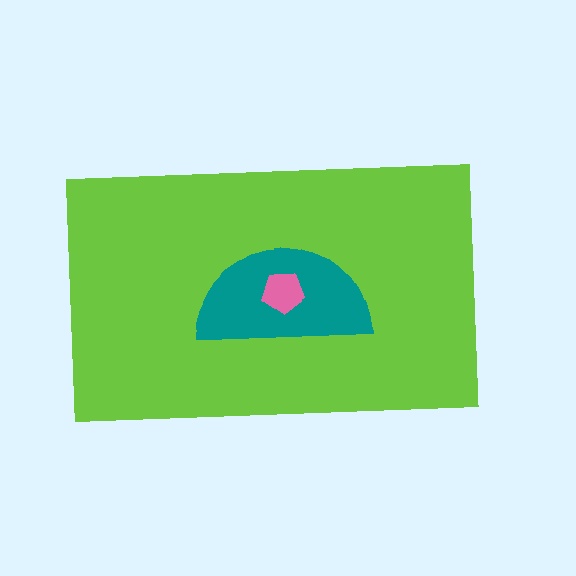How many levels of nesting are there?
3.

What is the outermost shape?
The lime rectangle.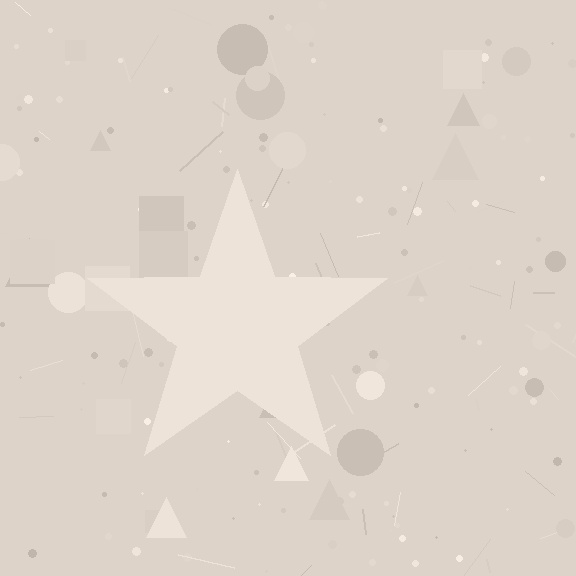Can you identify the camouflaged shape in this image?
The camouflaged shape is a star.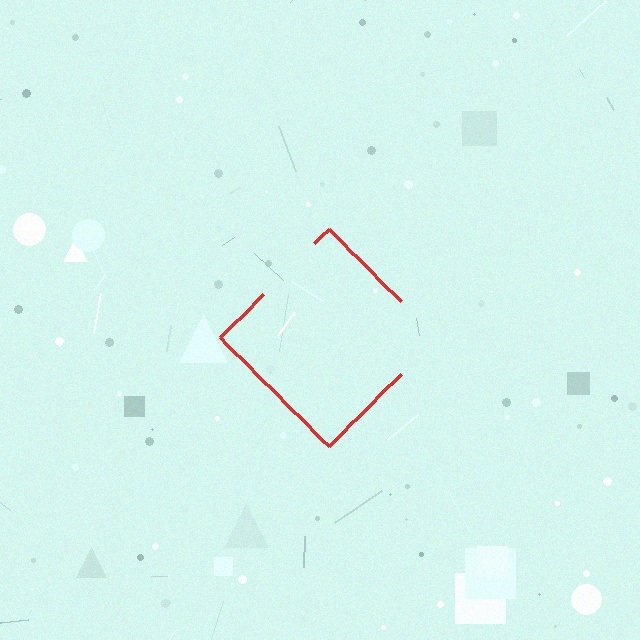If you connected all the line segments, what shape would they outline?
They would outline a diamond.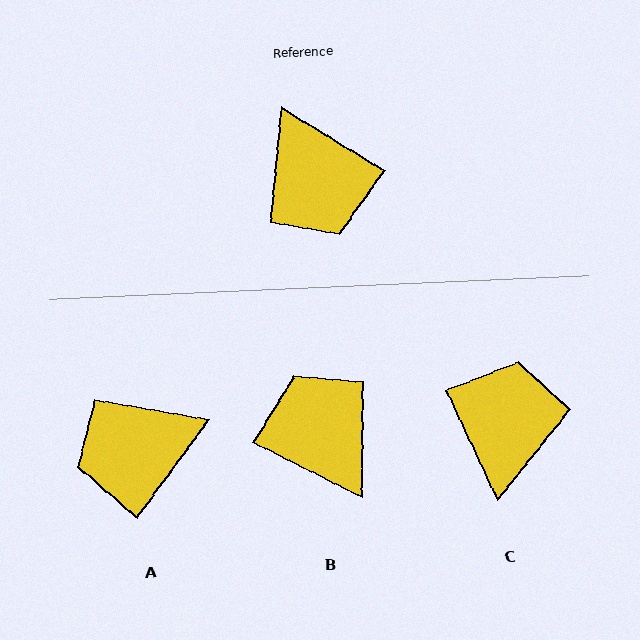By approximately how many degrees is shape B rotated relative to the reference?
Approximately 175 degrees clockwise.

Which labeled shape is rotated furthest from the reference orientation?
B, about 175 degrees away.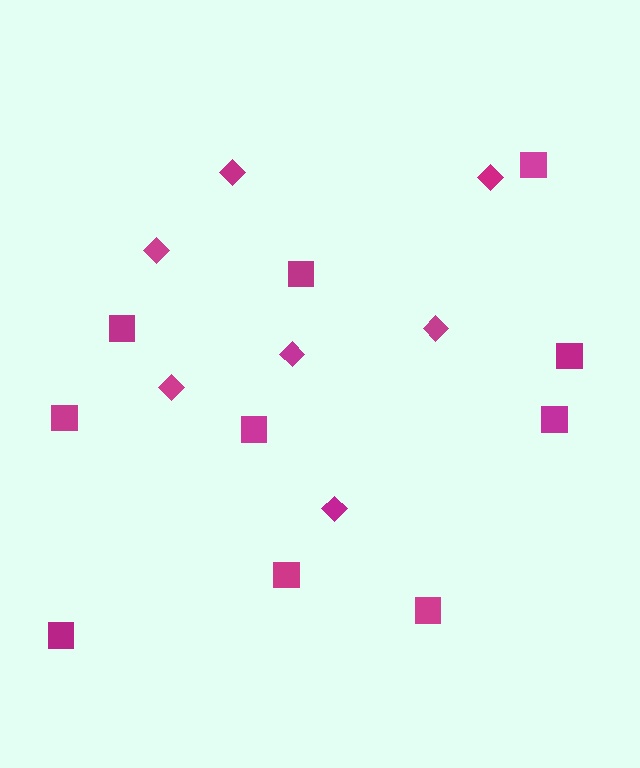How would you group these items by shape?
There are 2 groups: one group of diamonds (7) and one group of squares (10).